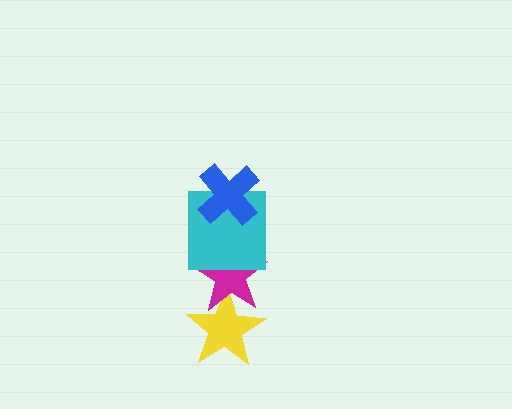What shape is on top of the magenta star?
The cyan square is on top of the magenta star.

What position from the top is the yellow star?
The yellow star is 4th from the top.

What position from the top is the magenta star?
The magenta star is 3rd from the top.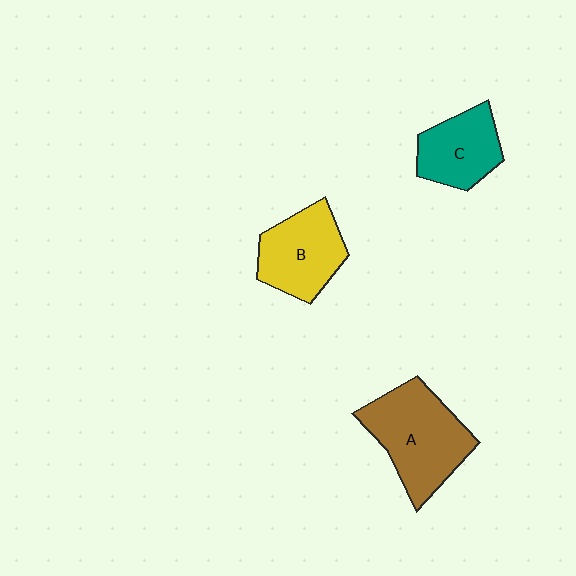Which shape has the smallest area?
Shape C (teal).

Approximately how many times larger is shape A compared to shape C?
Approximately 1.5 times.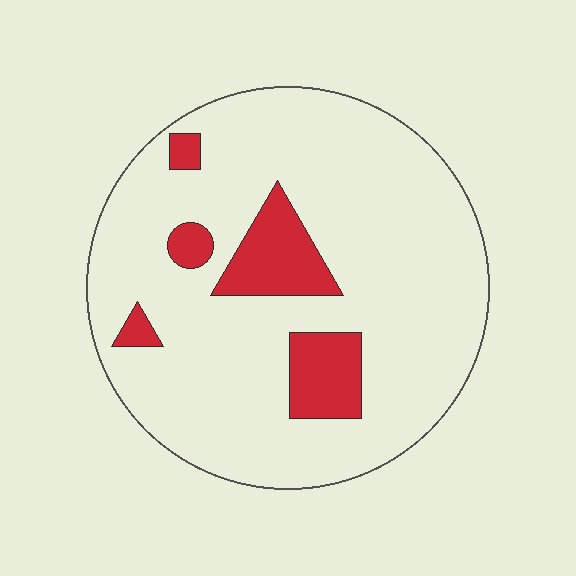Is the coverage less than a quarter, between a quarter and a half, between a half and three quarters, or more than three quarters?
Less than a quarter.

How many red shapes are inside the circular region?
5.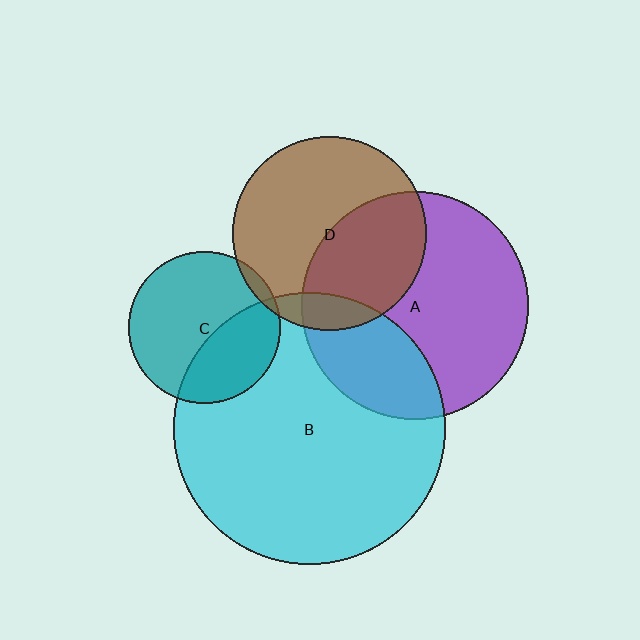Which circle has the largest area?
Circle B (cyan).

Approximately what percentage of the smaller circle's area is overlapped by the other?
Approximately 30%.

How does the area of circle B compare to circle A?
Approximately 1.4 times.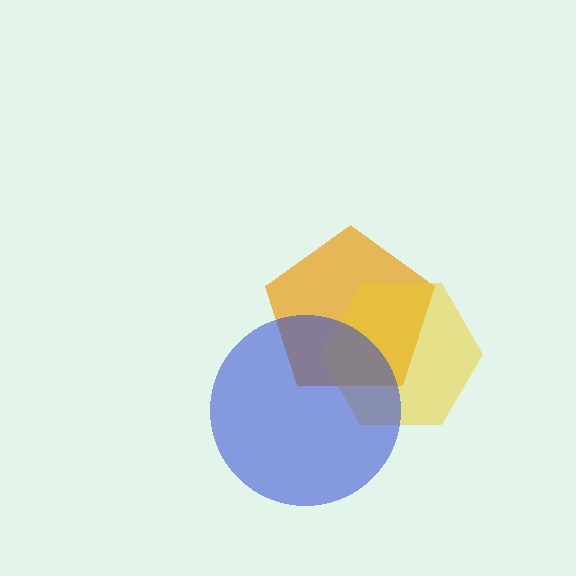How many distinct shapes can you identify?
There are 3 distinct shapes: an orange pentagon, a yellow hexagon, a blue circle.